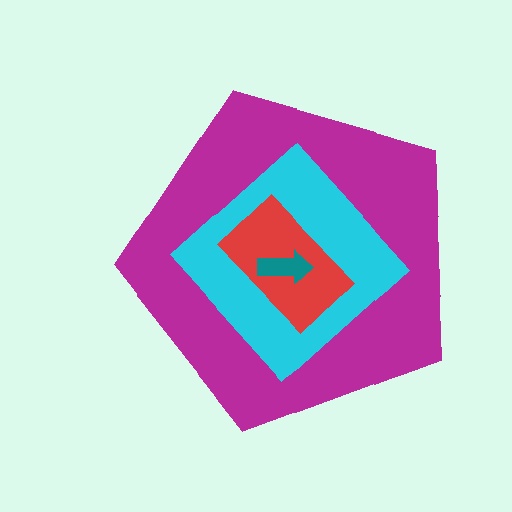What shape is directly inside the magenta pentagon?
The cyan diamond.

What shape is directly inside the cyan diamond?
The red rectangle.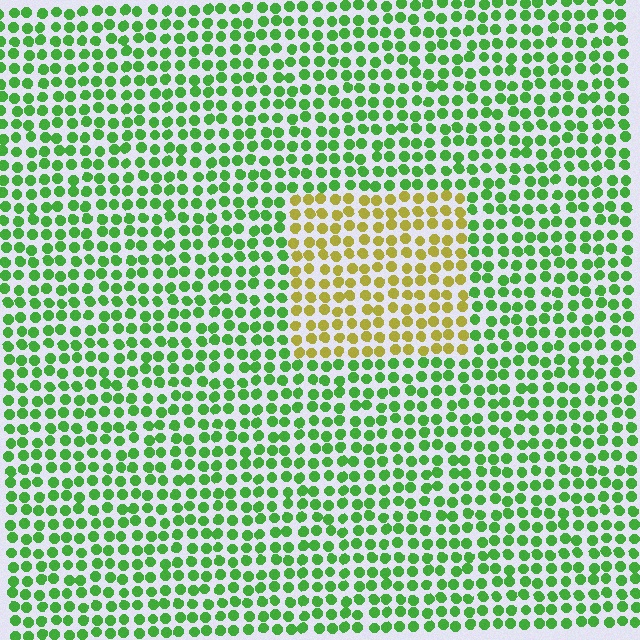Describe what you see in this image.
The image is filled with small green elements in a uniform arrangement. A rectangle-shaped region is visible where the elements are tinted to a slightly different hue, forming a subtle color boundary.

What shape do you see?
I see a rectangle.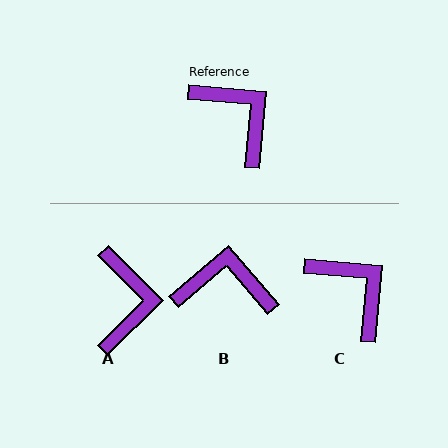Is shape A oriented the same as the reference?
No, it is off by about 40 degrees.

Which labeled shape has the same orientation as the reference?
C.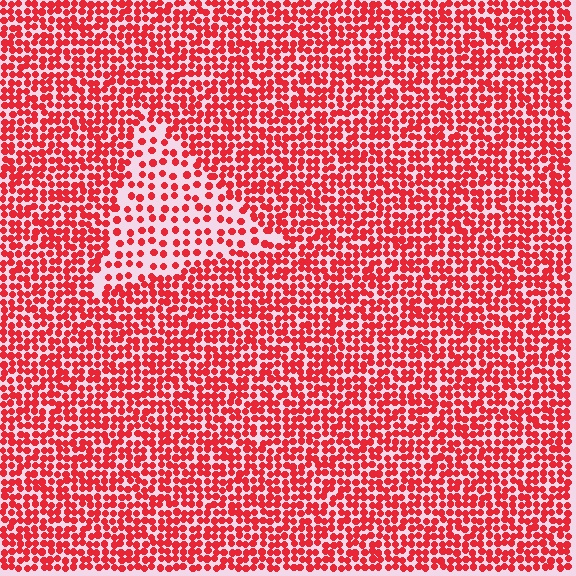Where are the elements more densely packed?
The elements are more densely packed outside the triangle boundary.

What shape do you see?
I see a triangle.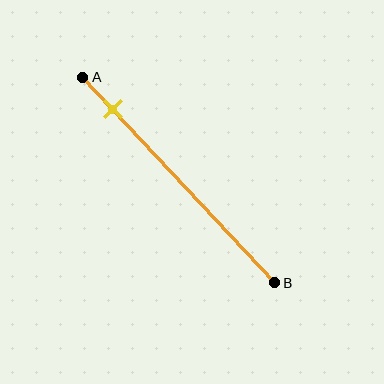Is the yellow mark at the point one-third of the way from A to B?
No, the mark is at about 15% from A, not at the 33% one-third point.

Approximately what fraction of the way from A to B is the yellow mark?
The yellow mark is approximately 15% of the way from A to B.